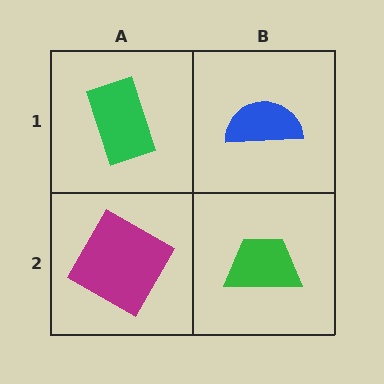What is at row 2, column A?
A magenta diamond.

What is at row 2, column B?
A green trapezoid.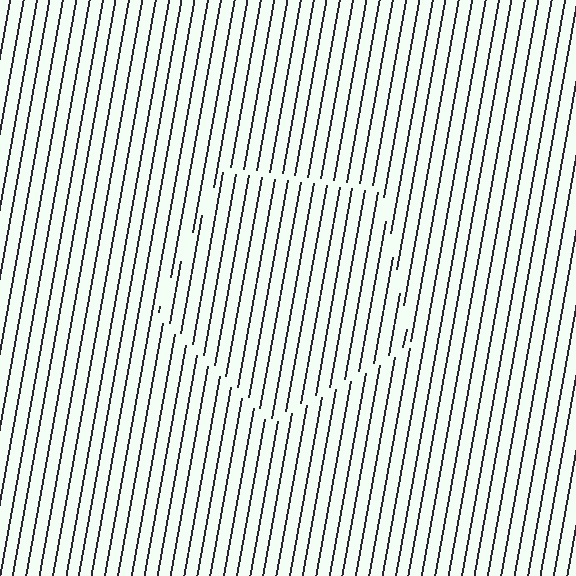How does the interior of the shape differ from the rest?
The interior of the shape contains the same grating, shifted by half a period — the contour is defined by the phase discontinuity where line-ends from the inner and outer gratings abut.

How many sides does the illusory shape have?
5 sides — the line-ends trace a pentagon.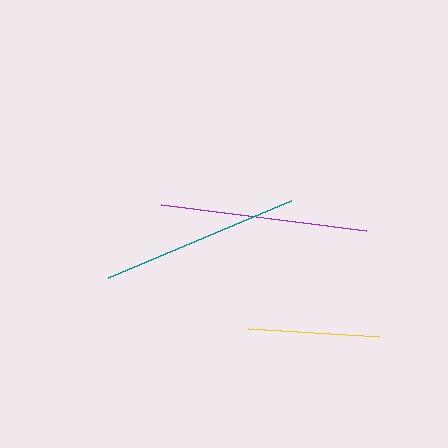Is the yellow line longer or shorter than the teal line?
The teal line is longer than the yellow line.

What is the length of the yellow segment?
The yellow segment is approximately 131 pixels long.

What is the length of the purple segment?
The purple segment is approximately 207 pixels long.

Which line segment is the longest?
The purple line is the longest at approximately 207 pixels.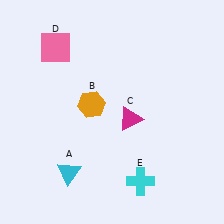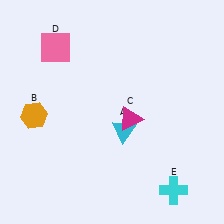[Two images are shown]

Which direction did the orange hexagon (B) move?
The orange hexagon (B) moved left.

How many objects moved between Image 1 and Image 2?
3 objects moved between the two images.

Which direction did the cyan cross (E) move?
The cyan cross (E) moved right.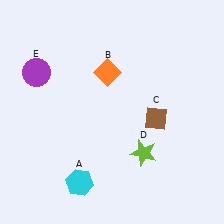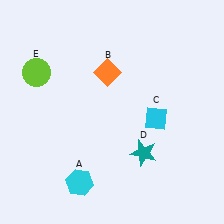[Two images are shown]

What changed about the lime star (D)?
In Image 1, D is lime. In Image 2, it changed to teal.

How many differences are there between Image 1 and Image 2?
There are 3 differences between the two images.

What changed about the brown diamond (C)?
In Image 1, C is brown. In Image 2, it changed to cyan.